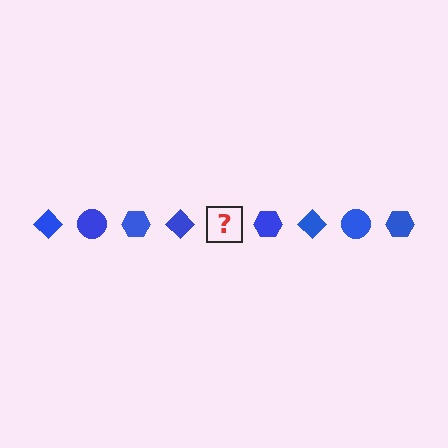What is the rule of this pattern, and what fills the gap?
The rule is that the pattern cycles through diamond, circle, hexagon shapes in blue. The gap should be filled with a blue circle.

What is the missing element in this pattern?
The missing element is a blue circle.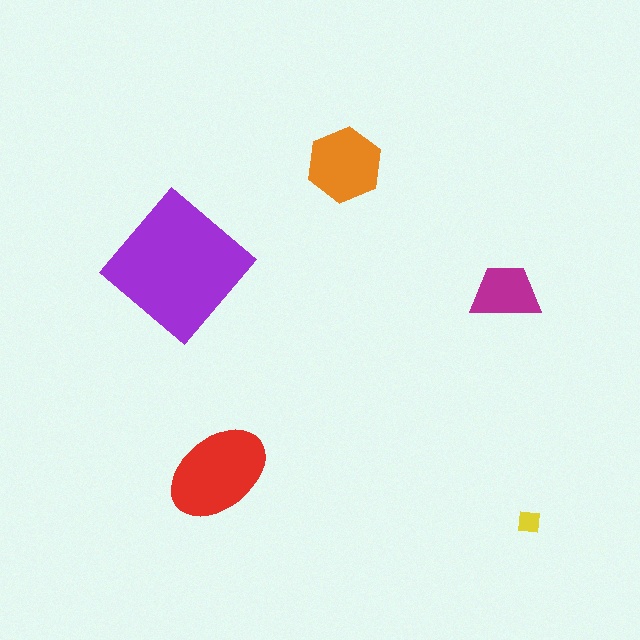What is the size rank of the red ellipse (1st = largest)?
2nd.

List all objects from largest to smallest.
The purple diamond, the red ellipse, the orange hexagon, the magenta trapezoid, the yellow square.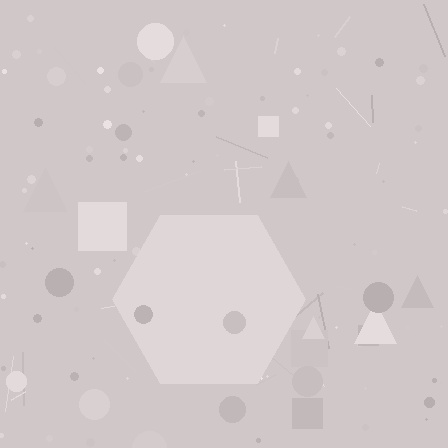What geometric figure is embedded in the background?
A hexagon is embedded in the background.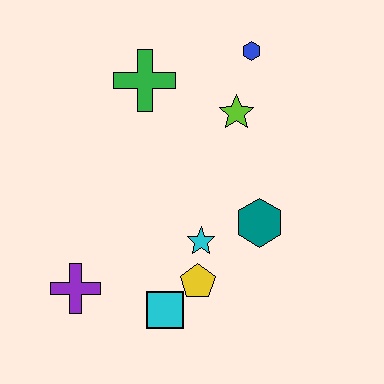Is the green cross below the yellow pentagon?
No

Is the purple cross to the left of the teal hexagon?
Yes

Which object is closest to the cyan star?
The yellow pentagon is closest to the cyan star.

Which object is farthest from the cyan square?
The blue hexagon is farthest from the cyan square.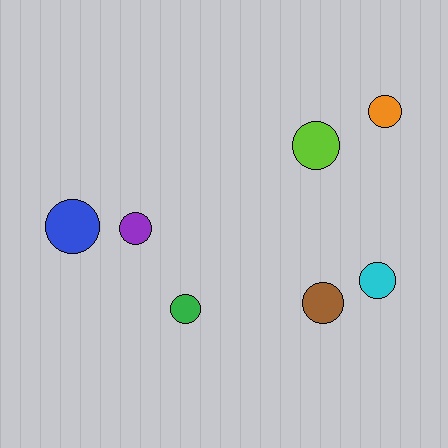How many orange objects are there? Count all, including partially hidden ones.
There is 1 orange object.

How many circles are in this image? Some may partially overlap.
There are 7 circles.